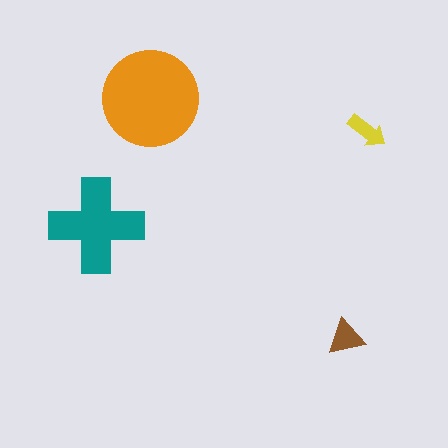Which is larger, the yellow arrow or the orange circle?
The orange circle.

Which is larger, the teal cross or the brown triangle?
The teal cross.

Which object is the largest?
The orange circle.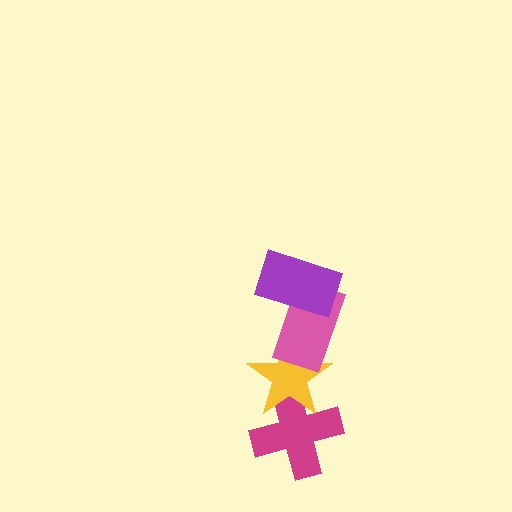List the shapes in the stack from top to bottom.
From top to bottom: the purple rectangle, the pink rectangle, the yellow star, the magenta cross.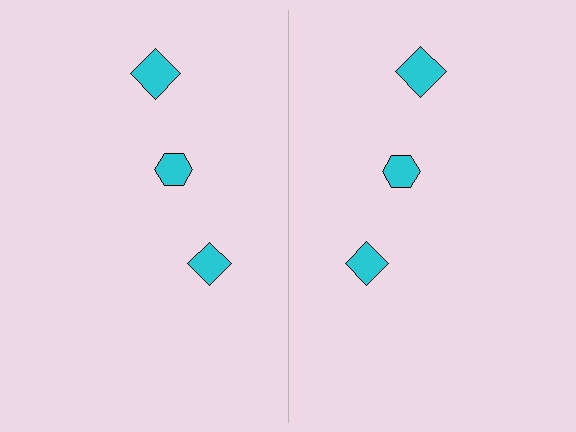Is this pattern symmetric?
Yes, this pattern has bilateral (reflection) symmetry.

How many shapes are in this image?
There are 6 shapes in this image.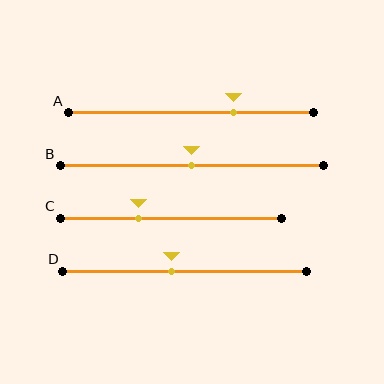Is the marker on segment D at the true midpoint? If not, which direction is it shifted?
No, the marker on segment D is shifted to the left by about 5% of the segment length.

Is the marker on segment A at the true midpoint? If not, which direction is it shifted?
No, the marker on segment A is shifted to the right by about 17% of the segment length.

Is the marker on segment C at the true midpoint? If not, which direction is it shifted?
No, the marker on segment C is shifted to the left by about 14% of the segment length.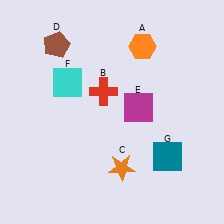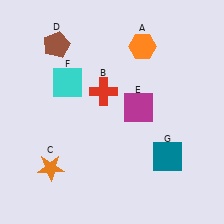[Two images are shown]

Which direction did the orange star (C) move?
The orange star (C) moved left.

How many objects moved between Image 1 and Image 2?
1 object moved between the two images.